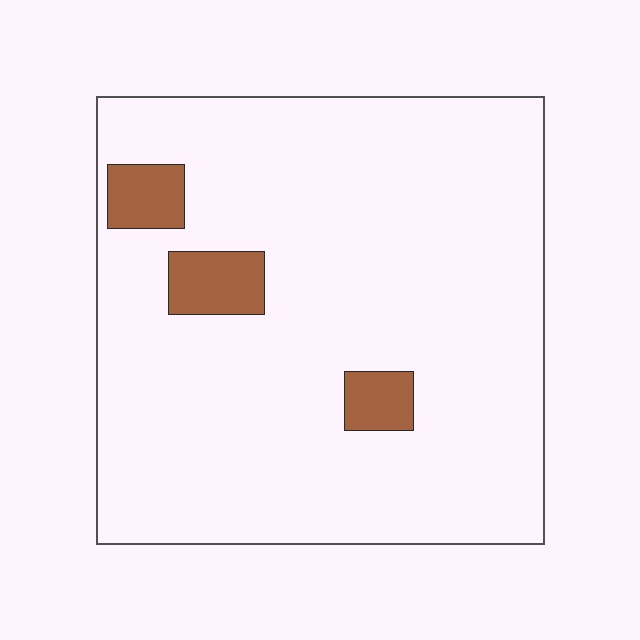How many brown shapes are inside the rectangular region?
3.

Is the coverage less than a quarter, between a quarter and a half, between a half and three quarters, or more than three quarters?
Less than a quarter.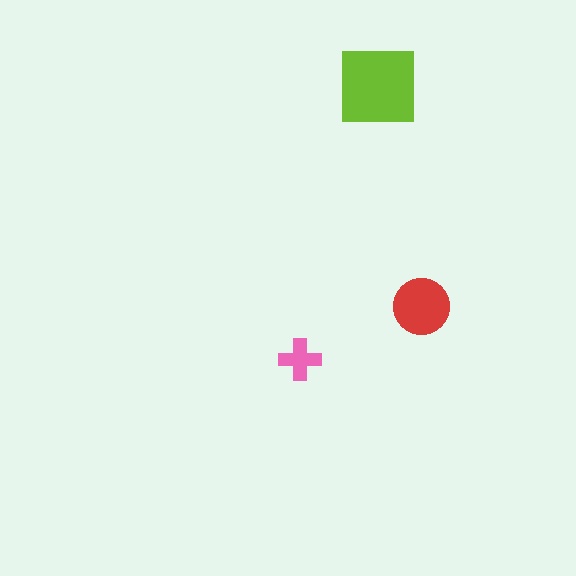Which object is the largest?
The lime square.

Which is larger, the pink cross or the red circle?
The red circle.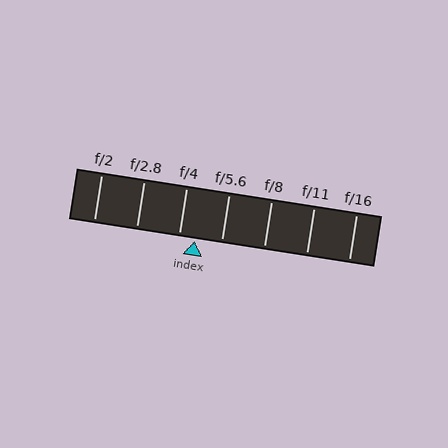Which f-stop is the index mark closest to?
The index mark is closest to f/4.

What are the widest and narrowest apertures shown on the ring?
The widest aperture shown is f/2 and the narrowest is f/16.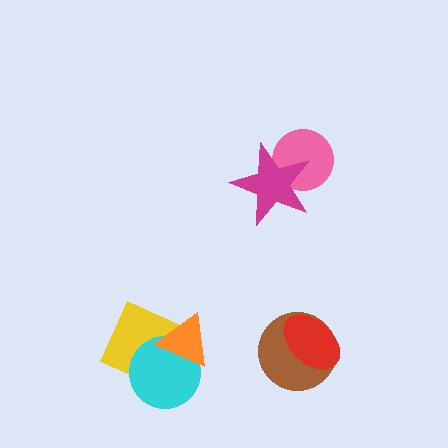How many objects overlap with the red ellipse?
1 object overlaps with the red ellipse.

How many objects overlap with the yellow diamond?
2 objects overlap with the yellow diamond.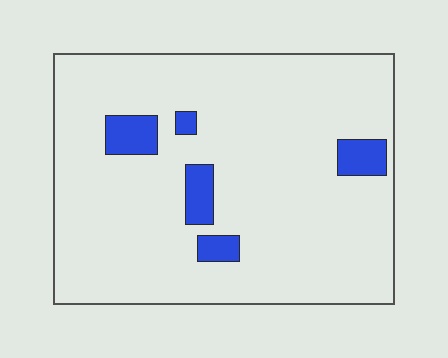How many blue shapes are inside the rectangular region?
5.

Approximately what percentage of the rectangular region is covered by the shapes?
Approximately 10%.